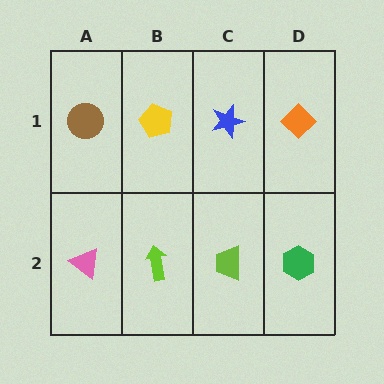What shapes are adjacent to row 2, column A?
A brown circle (row 1, column A), a lime arrow (row 2, column B).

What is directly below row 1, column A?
A pink triangle.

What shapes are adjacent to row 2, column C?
A blue star (row 1, column C), a lime arrow (row 2, column B), a green hexagon (row 2, column D).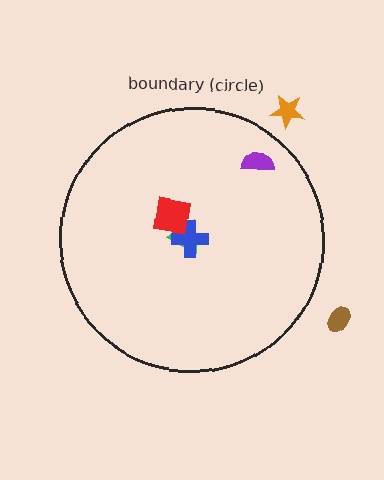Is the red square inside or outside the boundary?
Inside.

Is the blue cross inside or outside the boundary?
Inside.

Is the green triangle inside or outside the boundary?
Inside.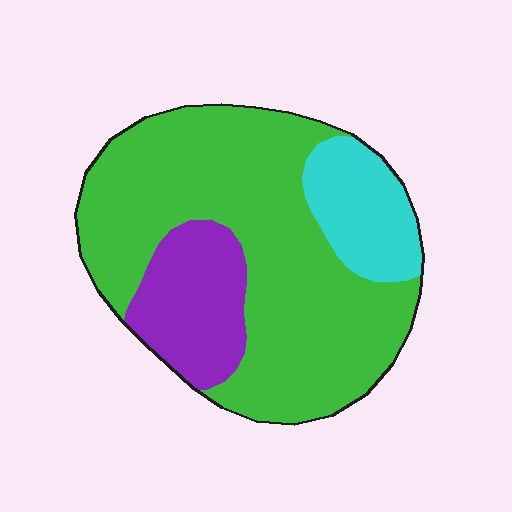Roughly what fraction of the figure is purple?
Purple takes up about one sixth (1/6) of the figure.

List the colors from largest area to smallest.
From largest to smallest: green, purple, cyan.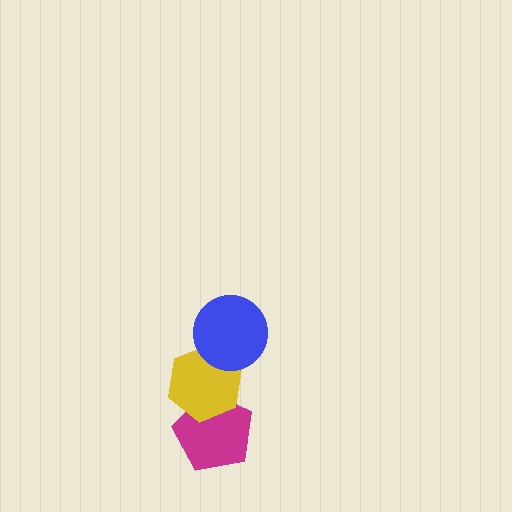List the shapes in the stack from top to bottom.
From top to bottom: the blue circle, the yellow hexagon, the magenta pentagon.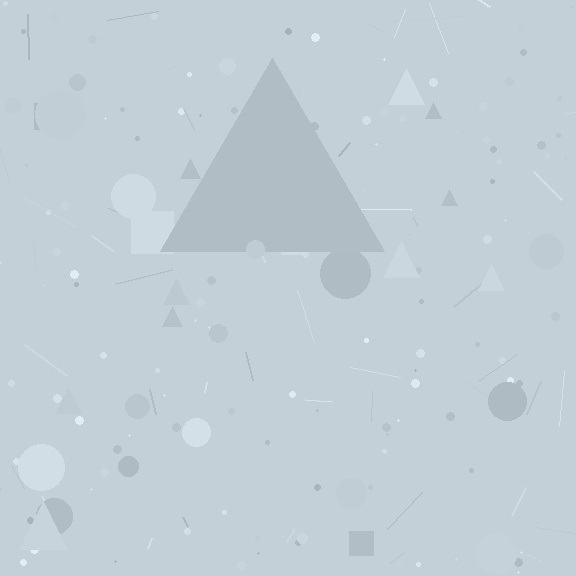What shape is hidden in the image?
A triangle is hidden in the image.